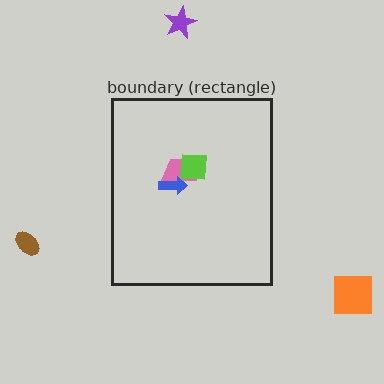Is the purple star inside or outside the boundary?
Outside.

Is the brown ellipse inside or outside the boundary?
Outside.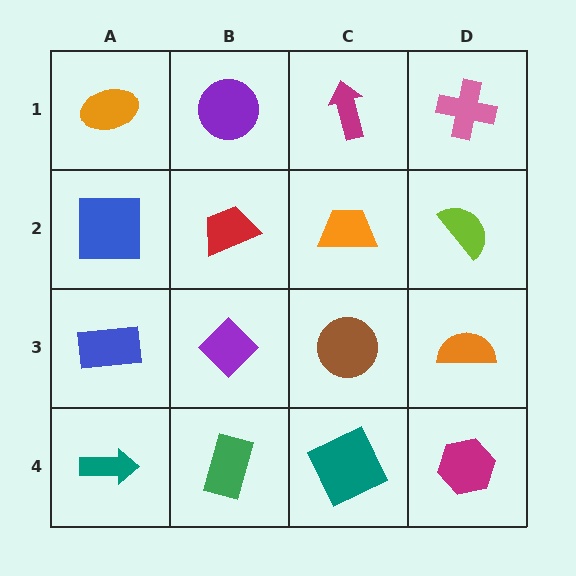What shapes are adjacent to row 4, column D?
An orange semicircle (row 3, column D), a teal square (row 4, column C).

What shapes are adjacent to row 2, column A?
An orange ellipse (row 1, column A), a blue rectangle (row 3, column A), a red trapezoid (row 2, column B).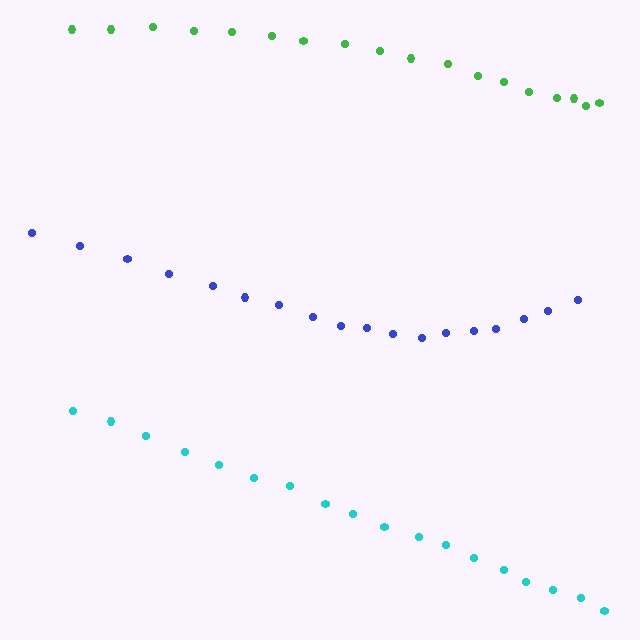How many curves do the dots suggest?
There are 3 distinct paths.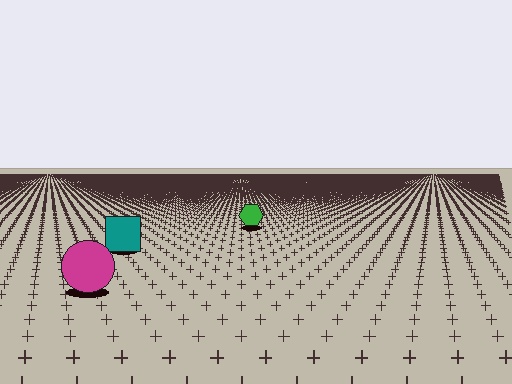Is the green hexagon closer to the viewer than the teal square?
No. The teal square is closer — you can tell from the texture gradient: the ground texture is coarser near it.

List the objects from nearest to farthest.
From nearest to farthest: the magenta circle, the teal square, the green hexagon.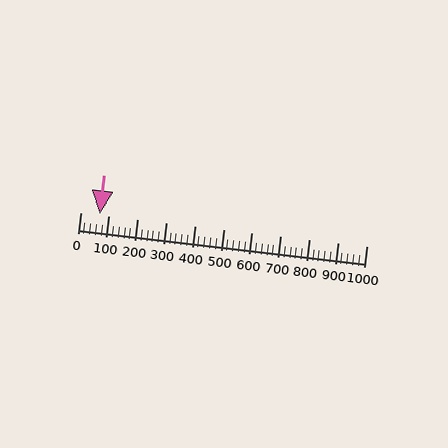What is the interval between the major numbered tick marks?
The major tick marks are spaced 100 units apart.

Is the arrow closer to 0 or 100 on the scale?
The arrow is closer to 100.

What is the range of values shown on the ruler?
The ruler shows values from 0 to 1000.